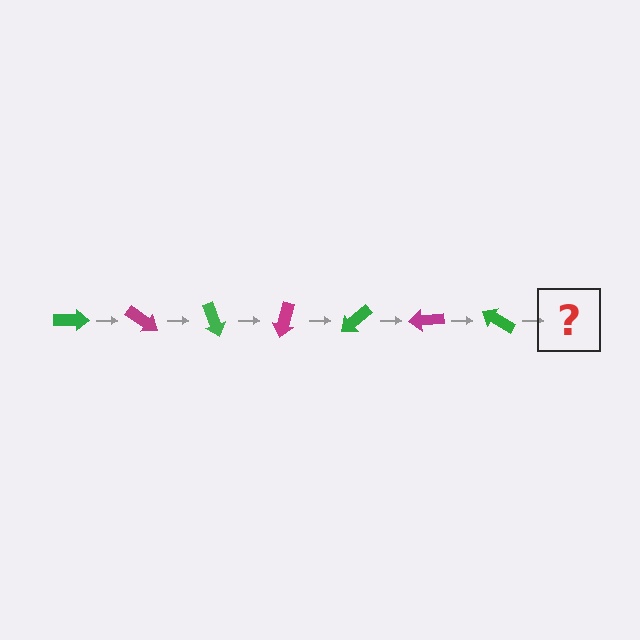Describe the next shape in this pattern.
It should be a magenta arrow, rotated 245 degrees from the start.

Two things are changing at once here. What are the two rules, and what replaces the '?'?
The two rules are that it rotates 35 degrees each step and the color cycles through green and magenta. The '?' should be a magenta arrow, rotated 245 degrees from the start.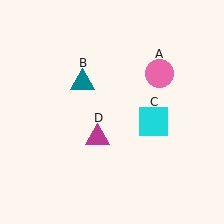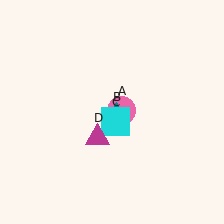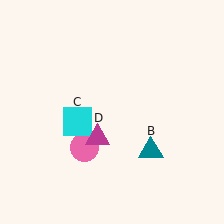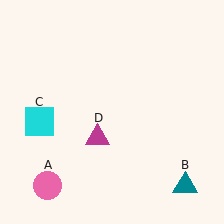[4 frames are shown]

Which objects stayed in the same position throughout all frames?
Magenta triangle (object D) remained stationary.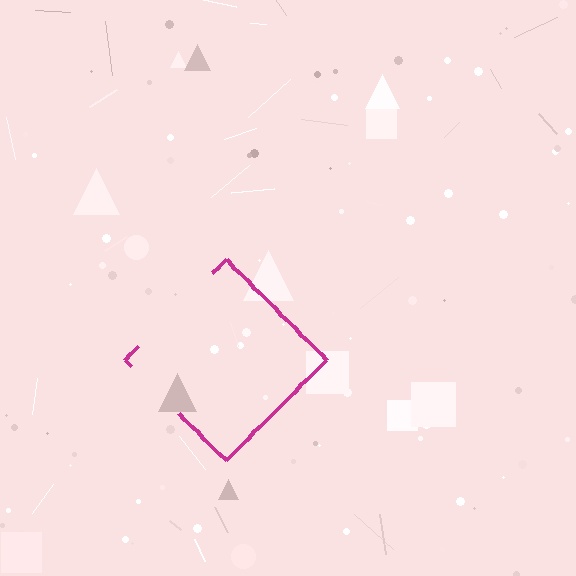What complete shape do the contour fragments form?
The contour fragments form a diamond.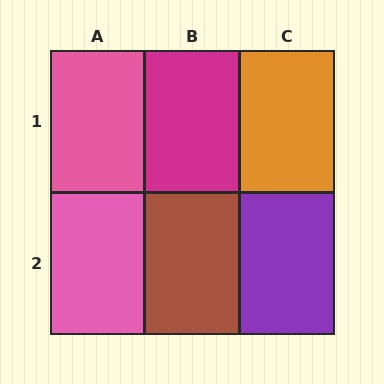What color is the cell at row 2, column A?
Pink.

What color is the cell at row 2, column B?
Brown.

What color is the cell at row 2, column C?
Purple.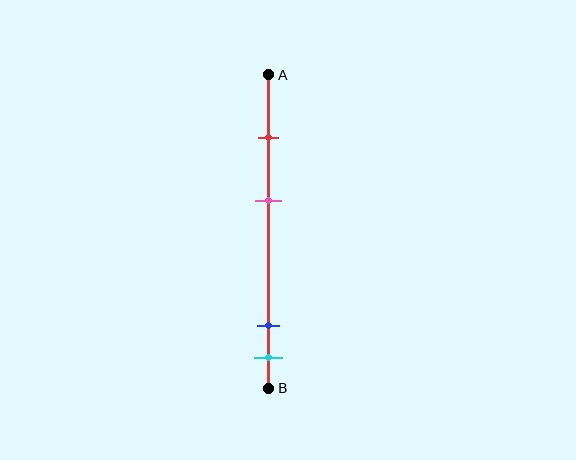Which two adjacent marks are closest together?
The blue and cyan marks are the closest adjacent pair.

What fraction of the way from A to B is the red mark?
The red mark is approximately 20% (0.2) of the way from A to B.